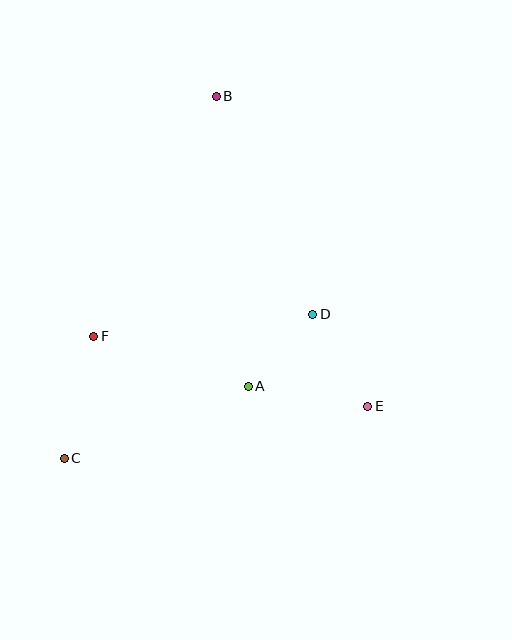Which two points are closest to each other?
Points A and D are closest to each other.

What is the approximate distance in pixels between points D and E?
The distance between D and E is approximately 107 pixels.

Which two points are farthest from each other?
Points B and C are farthest from each other.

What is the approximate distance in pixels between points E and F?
The distance between E and F is approximately 283 pixels.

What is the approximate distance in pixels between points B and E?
The distance between B and E is approximately 345 pixels.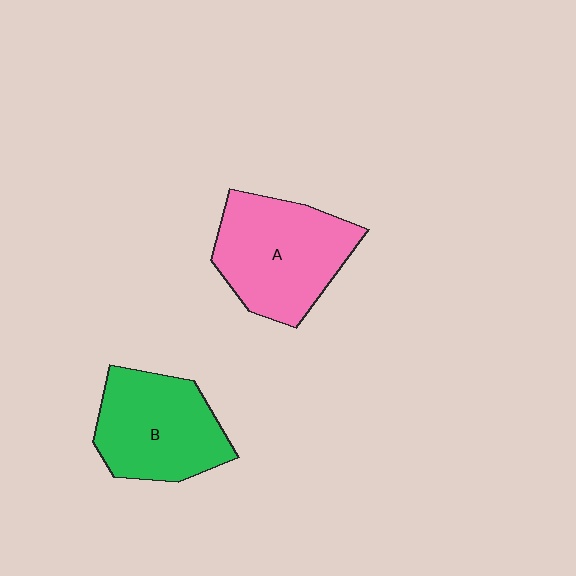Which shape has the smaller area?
Shape B (green).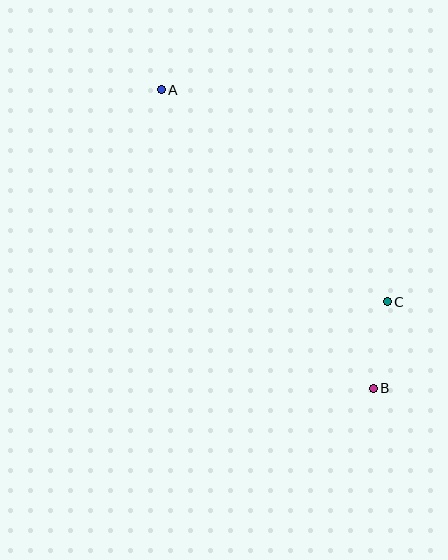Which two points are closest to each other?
Points B and C are closest to each other.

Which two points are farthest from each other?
Points A and B are farthest from each other.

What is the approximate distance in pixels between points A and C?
The distance between A and C is approximately 310 pixels.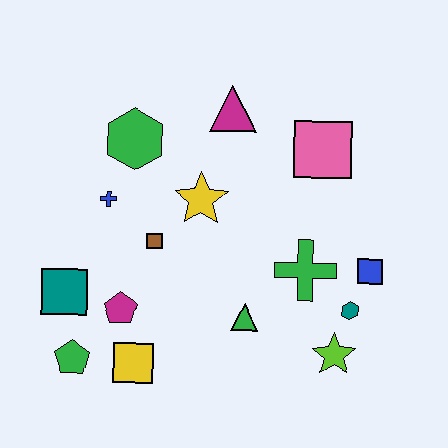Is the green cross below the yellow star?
Yes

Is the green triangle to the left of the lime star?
Yes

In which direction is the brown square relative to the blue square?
The brown square is to the left of the blue square.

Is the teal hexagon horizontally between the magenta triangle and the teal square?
No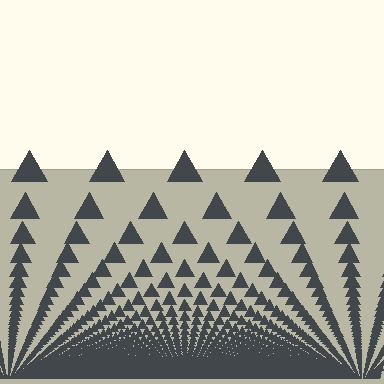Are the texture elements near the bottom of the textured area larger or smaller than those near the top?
Smaller. The gradient is inverted — elements near the bottom are smaller and denser.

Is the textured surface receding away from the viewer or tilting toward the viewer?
The surface appears to tilt toward the viewer. Texture elements get larger and sparser toward the top.